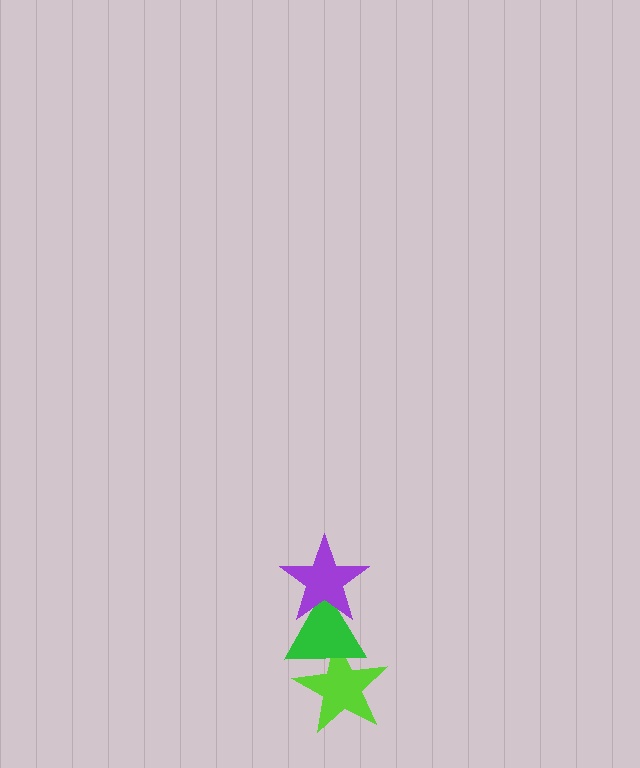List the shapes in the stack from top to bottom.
From top to bottom: the purple star, the green triangle, the lime star.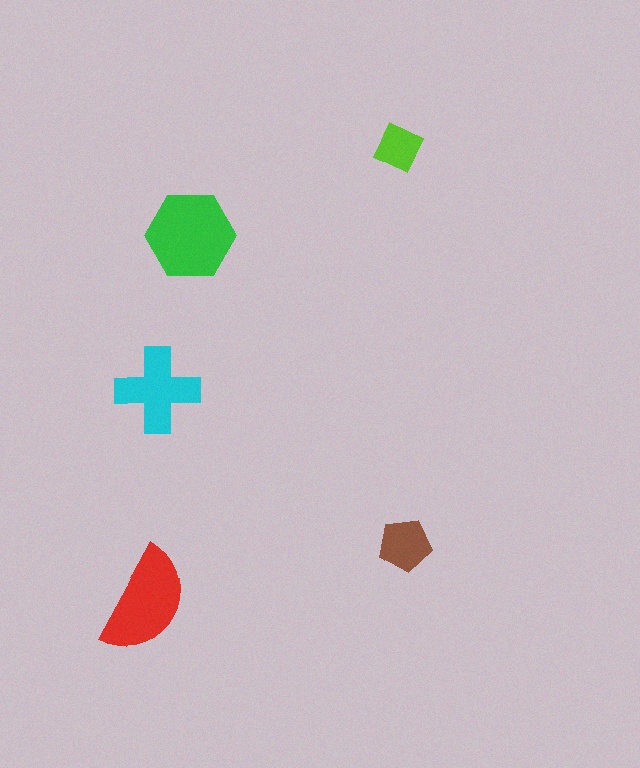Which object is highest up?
The lime diamond is topmost.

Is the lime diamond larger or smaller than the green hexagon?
Smaller.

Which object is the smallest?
The lime diamond.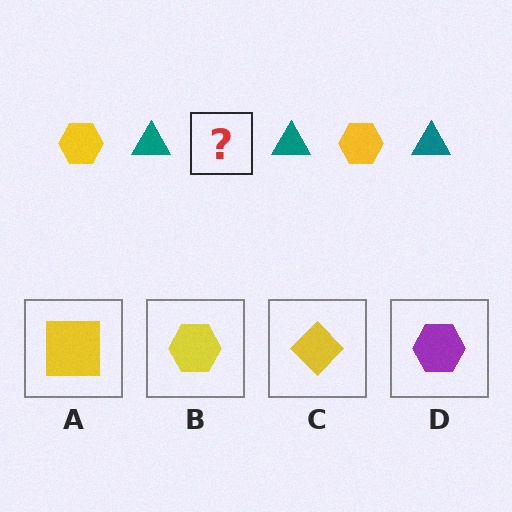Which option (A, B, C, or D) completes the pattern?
B.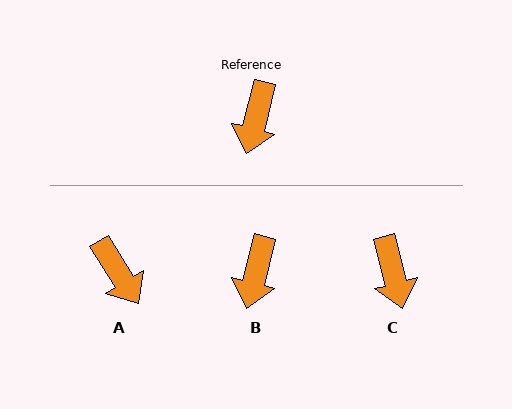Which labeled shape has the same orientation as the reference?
B.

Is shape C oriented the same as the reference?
No, it is off by about 29 degrees.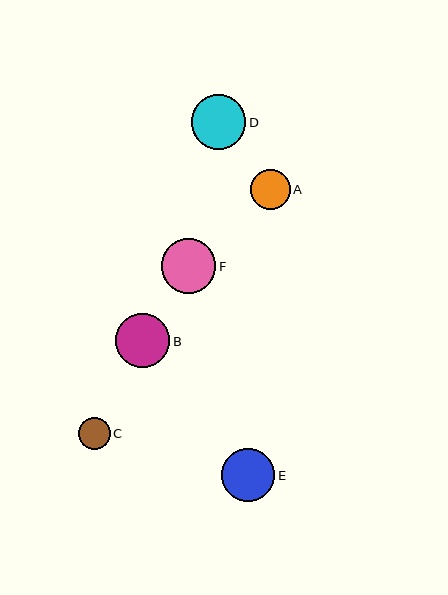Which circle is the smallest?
Circle C is the smallest with a size of approximately 32 pixels.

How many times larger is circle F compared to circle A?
Circle F is approximately 1.4 times the size of circle A.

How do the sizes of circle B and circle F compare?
Circle B and circle F are approximately the same size.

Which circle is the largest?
Circle B is the largest with a size of approximately 55 pixels.